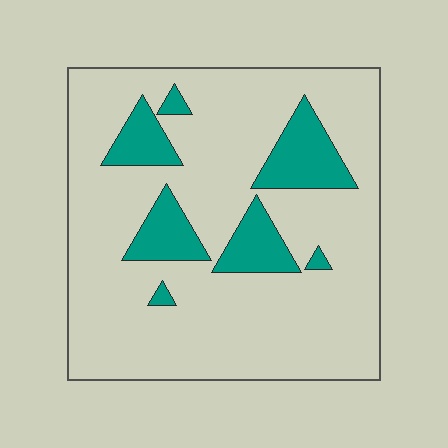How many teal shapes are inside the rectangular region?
7.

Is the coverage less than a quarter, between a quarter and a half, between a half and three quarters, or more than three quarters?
Less than a quarter.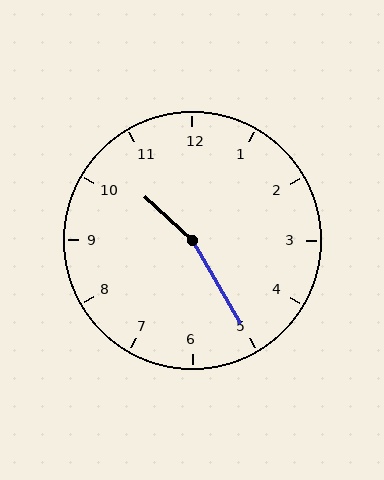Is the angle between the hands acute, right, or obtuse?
It is obtuse.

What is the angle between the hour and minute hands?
Approximately 162 degrees.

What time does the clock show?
10:25.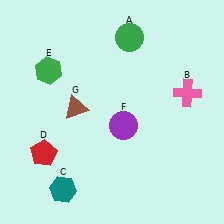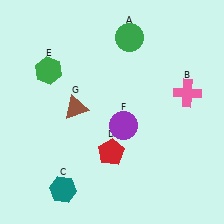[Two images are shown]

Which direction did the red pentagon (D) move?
The red pentagon (D) moved right.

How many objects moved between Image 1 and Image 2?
1 object moved between the two images.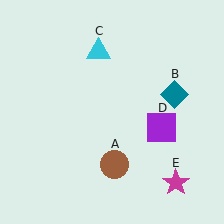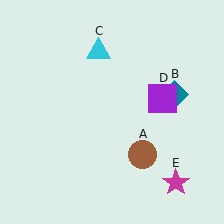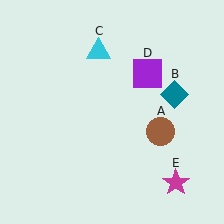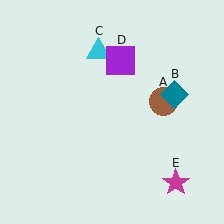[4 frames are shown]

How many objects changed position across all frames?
2 objects changed position: brown circle (object A), purple square (object D).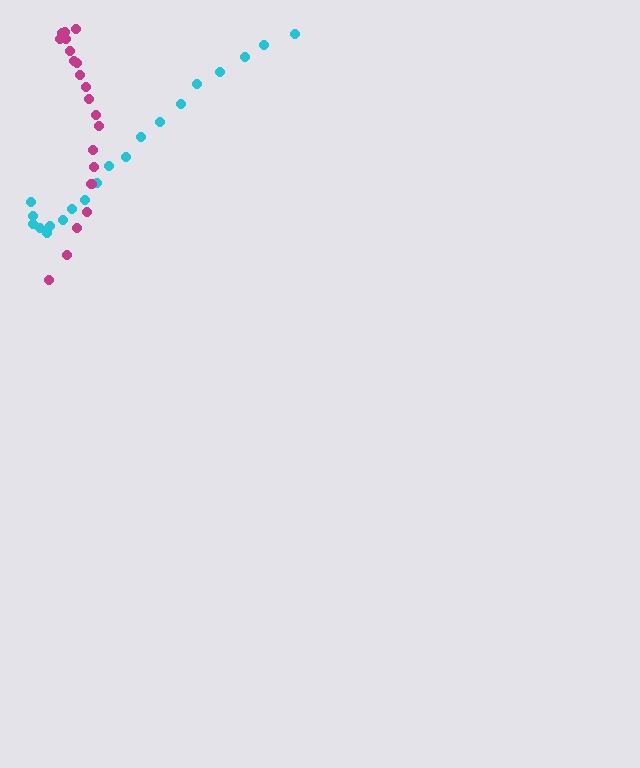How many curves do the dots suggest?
There are 2 distinct paths.